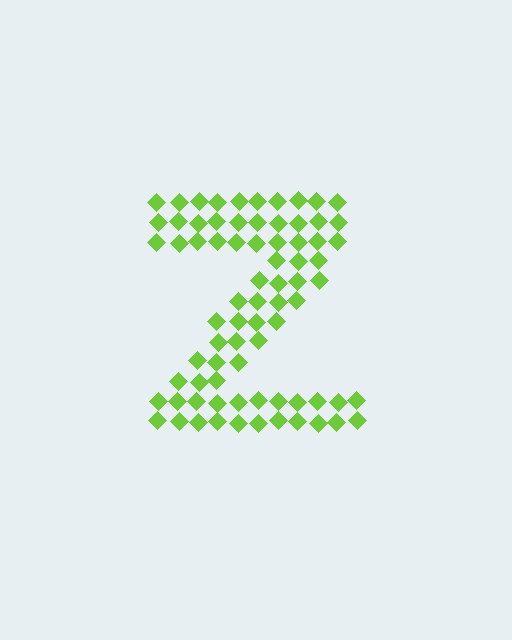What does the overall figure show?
The overall figure shows the letter Z.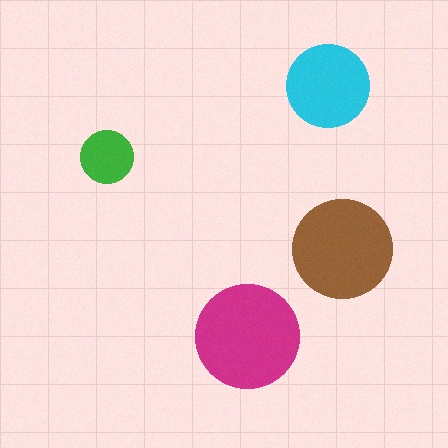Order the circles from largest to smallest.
the magenta one, the brown one, the cyan one, the green one.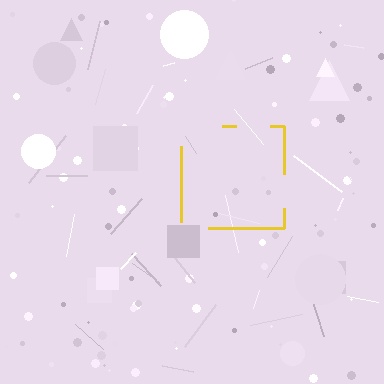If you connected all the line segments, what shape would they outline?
They would outline a square.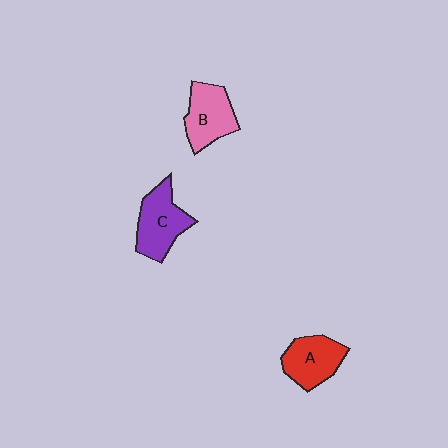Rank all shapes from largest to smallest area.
From largest to smallest: C (purple), B (pink), A (red).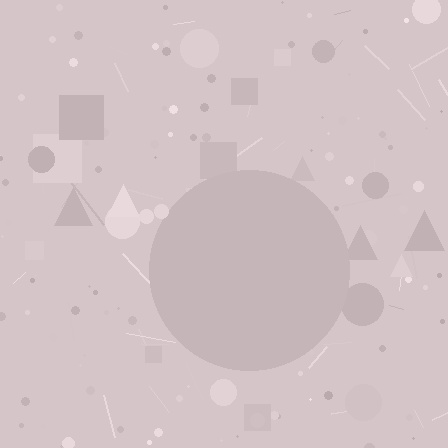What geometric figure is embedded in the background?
A circle is embedded in the background.